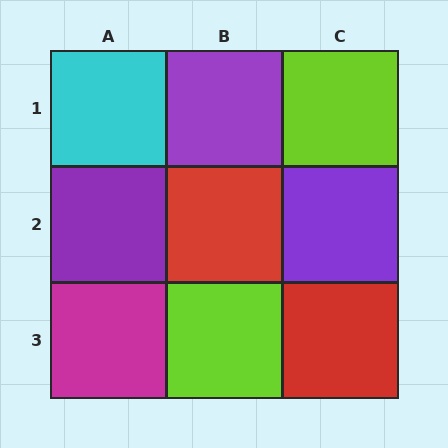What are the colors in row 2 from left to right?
Purple, red, purple.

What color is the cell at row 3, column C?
Red.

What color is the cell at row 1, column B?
Purple.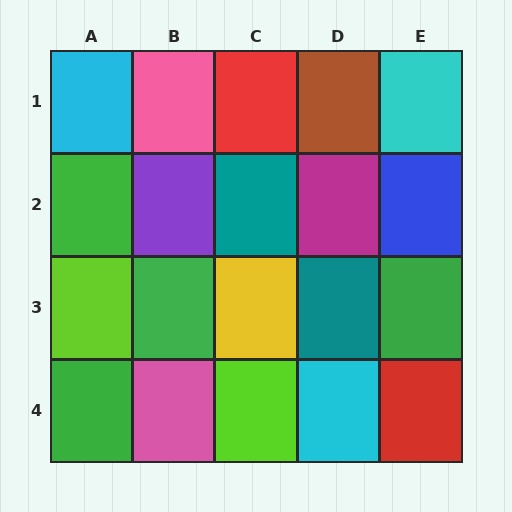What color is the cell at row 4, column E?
Red.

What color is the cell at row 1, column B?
Pink.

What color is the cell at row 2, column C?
Teal.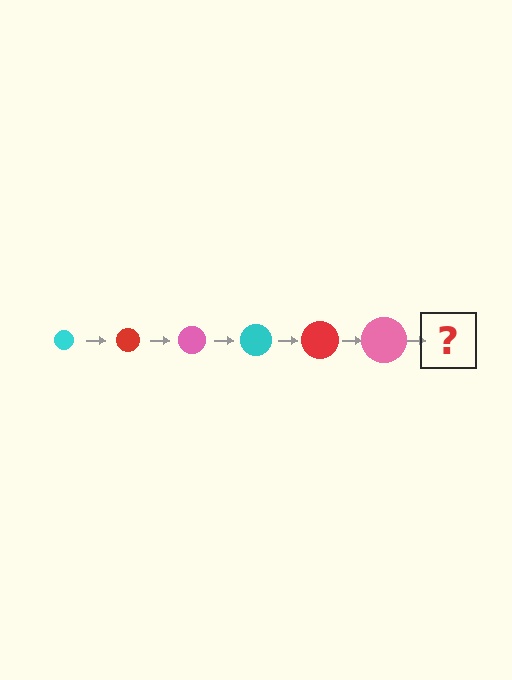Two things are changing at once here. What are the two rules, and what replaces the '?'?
The two rules are that the circle grows larger each step and the color cycles through cyan, red, and pink. The '?' should be a cyan circle, larger than the previous one.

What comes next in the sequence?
The next element should be a cyan circle, larger than the previous one.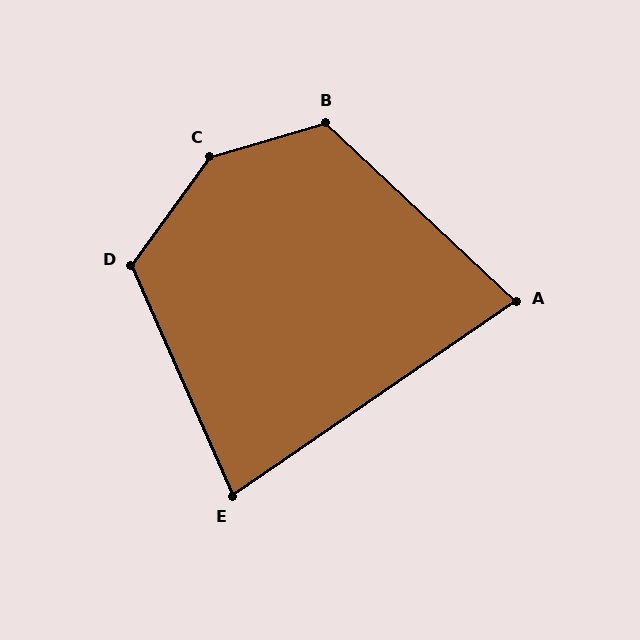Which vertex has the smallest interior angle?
A, at approximately 78 degrees.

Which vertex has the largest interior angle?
C, at approximately 142 degrees.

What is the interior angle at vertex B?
Approximately 121 degrees (obtuse).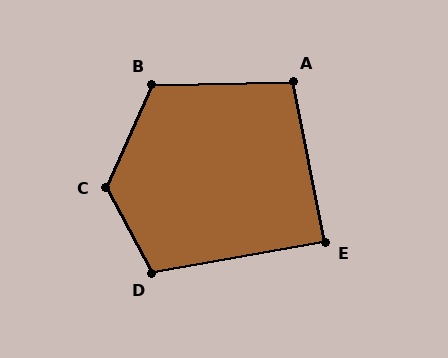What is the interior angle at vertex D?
Approximately 108 degrees (obtuse).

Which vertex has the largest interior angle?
C, at approximately 128 degrees.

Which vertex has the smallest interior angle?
E, at approximately 89 degrees.